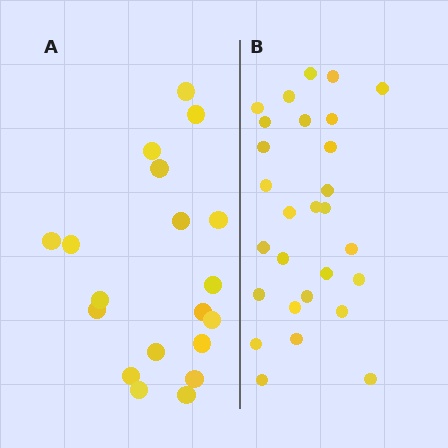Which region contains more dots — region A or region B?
Region B (the right region) has more dots.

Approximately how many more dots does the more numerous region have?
Region B has roughly 8 or so more dots than region A.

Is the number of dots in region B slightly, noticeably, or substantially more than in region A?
Region B has substantially more. The ratio is roughly 1.5 to 1.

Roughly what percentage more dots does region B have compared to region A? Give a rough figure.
About 45% more.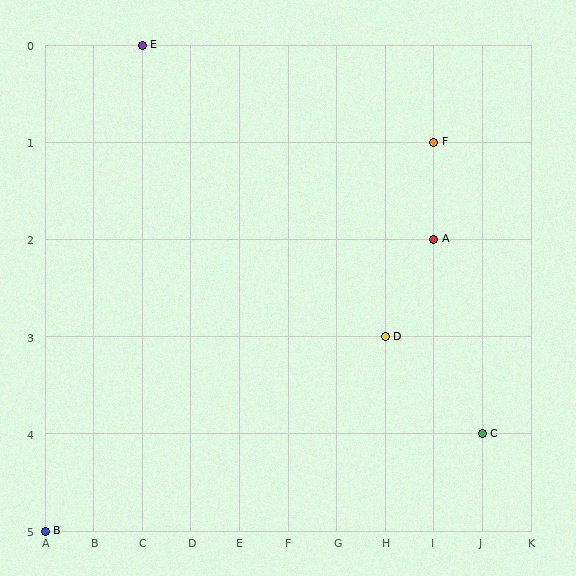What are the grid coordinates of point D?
Point D is at grid coordinates (H, 3).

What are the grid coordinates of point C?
Point C is at grid coordinates (J, 4).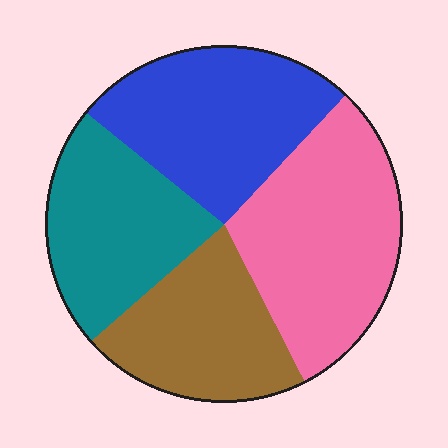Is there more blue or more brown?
Blue.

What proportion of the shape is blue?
Blue covers roughly 25% of the shape.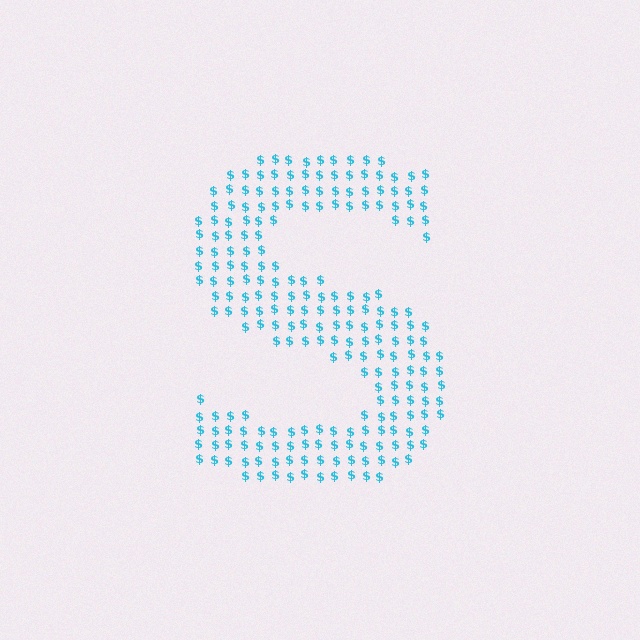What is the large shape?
The large shape is the letter S.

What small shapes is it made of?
It is made of small dollar signs.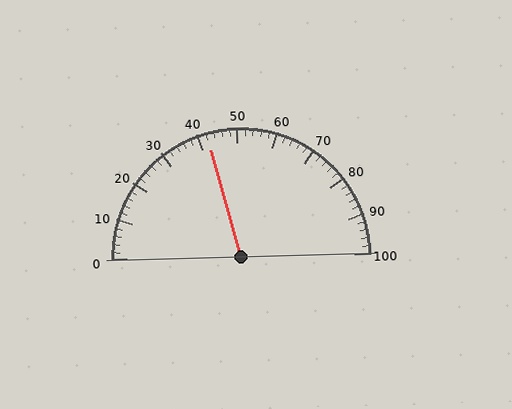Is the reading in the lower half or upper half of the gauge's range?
The reading is in the lower half of the range (0 to 100).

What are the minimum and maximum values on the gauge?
The gauge ranges from 0 to 100.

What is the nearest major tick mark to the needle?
The nearest major tick mark is 40.